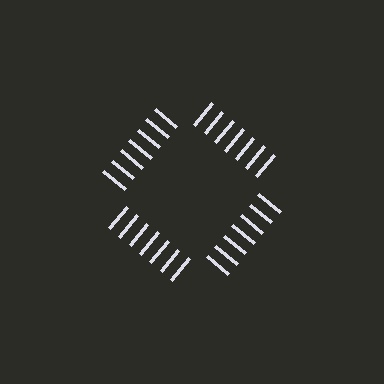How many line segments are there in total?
28 — 7 along each of the 4 edges.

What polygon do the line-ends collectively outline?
An illusory square — the line segments terminate on its edges but no continuous stroke is drawn.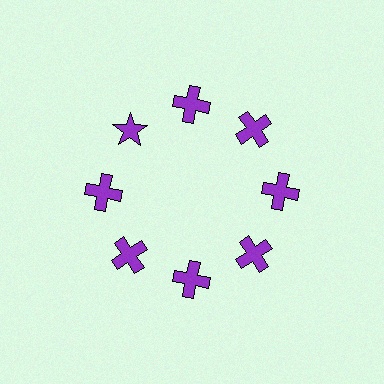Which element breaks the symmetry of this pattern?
The purple star at roughly the 10 o'clock position breaks the symmetry. All other shapes are purple crosses.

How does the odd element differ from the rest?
It has a different shape: star instead of cross.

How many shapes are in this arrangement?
There are 8 shapes arranged in a ring pattern.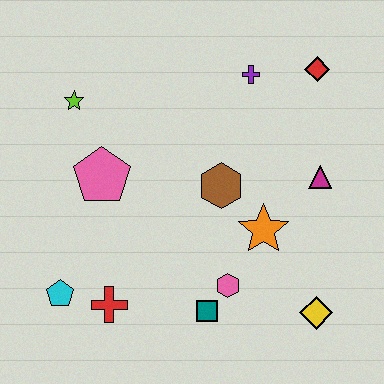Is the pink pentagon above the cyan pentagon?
Yes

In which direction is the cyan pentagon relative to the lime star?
The cyan pentagon is below the lime star.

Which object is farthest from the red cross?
The red diamond is farthest from the red cross.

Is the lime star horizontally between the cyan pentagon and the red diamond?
Yes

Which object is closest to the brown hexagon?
The orange star is closest to the brown hexagon.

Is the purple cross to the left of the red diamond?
Yes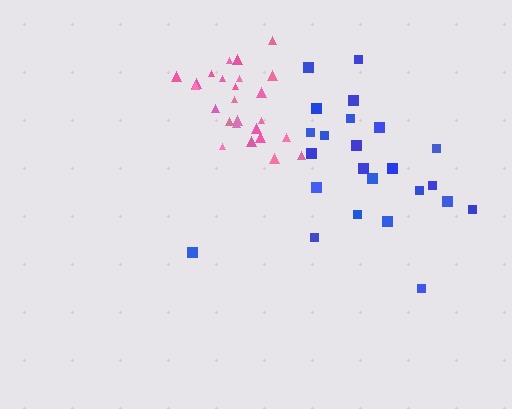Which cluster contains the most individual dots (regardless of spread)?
Pink (25).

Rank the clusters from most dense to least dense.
pink, blue.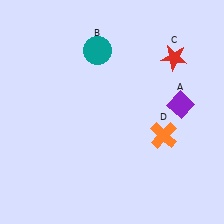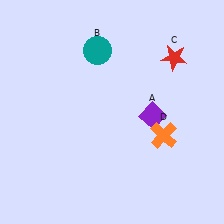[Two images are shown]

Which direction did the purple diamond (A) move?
The purple diamond (A) moved left.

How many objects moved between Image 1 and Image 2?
1 object moved between the two images.